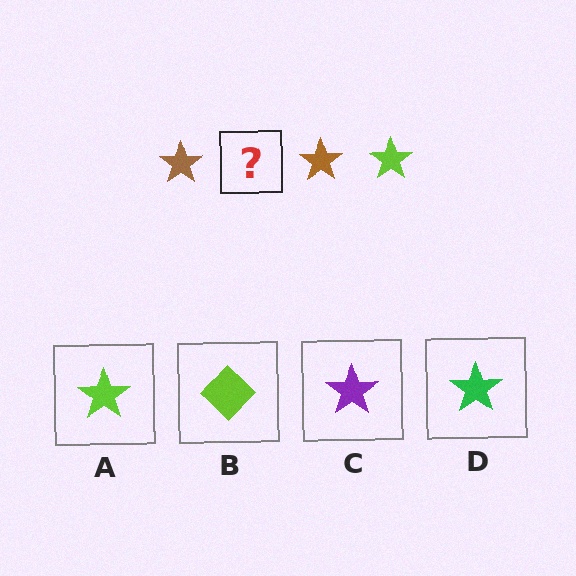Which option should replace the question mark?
Option A.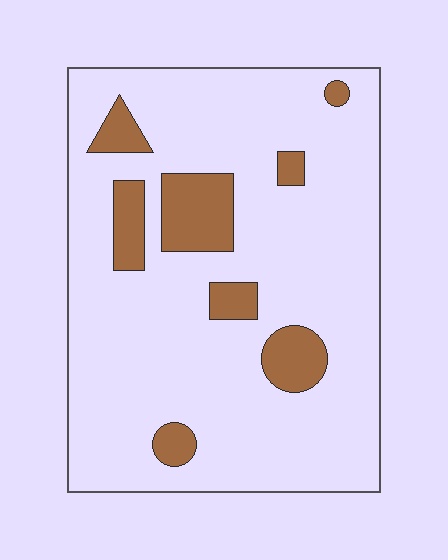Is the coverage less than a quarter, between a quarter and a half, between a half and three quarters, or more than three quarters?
Less than a quarter.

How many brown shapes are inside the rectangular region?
8.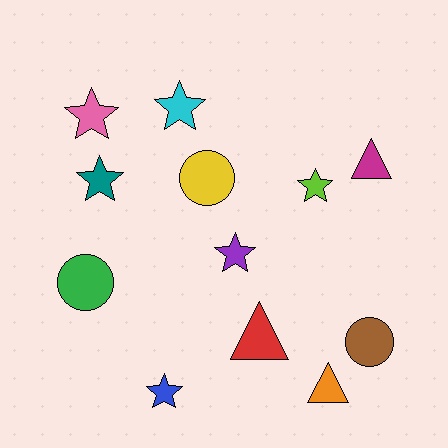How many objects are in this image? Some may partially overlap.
There are 12 objects.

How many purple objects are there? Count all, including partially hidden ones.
There is 1 purple object.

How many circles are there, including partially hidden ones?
There are 3 circles.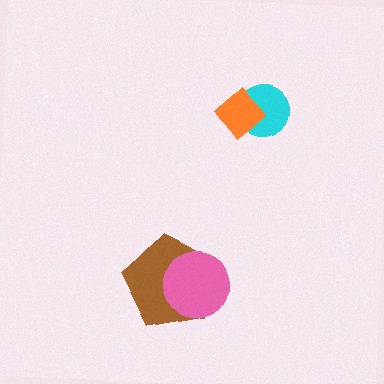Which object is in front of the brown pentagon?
The pink circle is in front of the brown pentagon.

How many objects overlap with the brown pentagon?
1 object overlaps with the brown pentagon.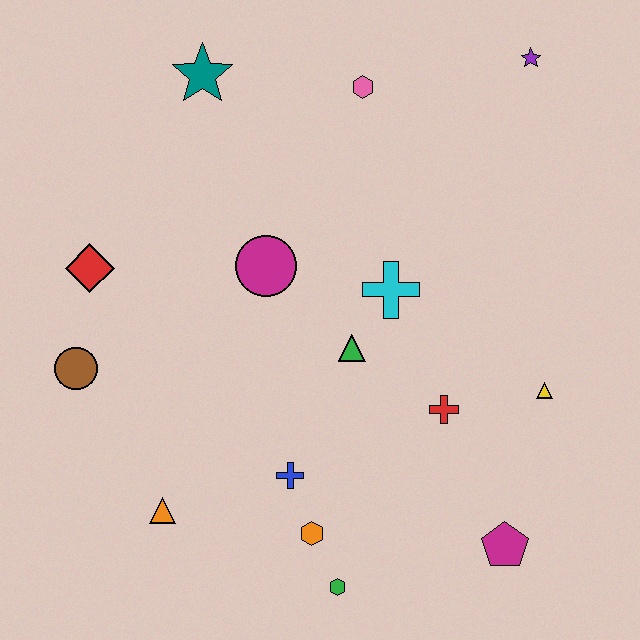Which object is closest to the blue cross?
The orange hexagon is closest to the blue cross.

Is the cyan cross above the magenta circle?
No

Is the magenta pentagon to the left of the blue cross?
No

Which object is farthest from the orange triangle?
The purple star is farthest from the orange triangle.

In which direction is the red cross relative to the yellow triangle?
The red cross is to the left of the yellow triangle.